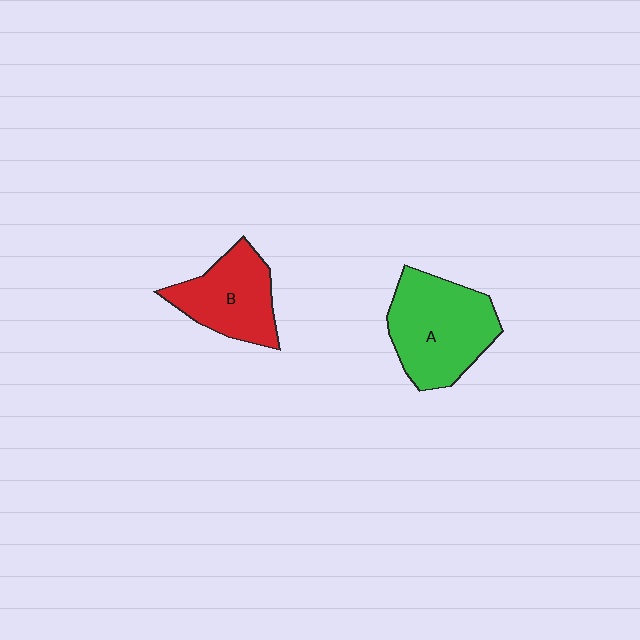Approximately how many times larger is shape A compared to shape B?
Approximately 1.3 times.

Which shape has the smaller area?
Shape B (red).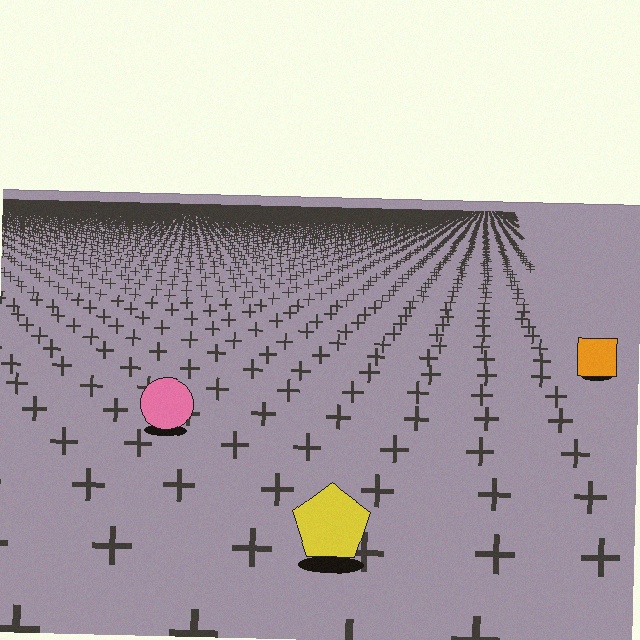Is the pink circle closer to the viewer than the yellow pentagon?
No. The yellow pentagon is closer — you can tell from the texture gradient: the ground texture is coarser near it.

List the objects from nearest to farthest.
From nearest to farthest: the yellow pentagon, the pink circle, the orange square.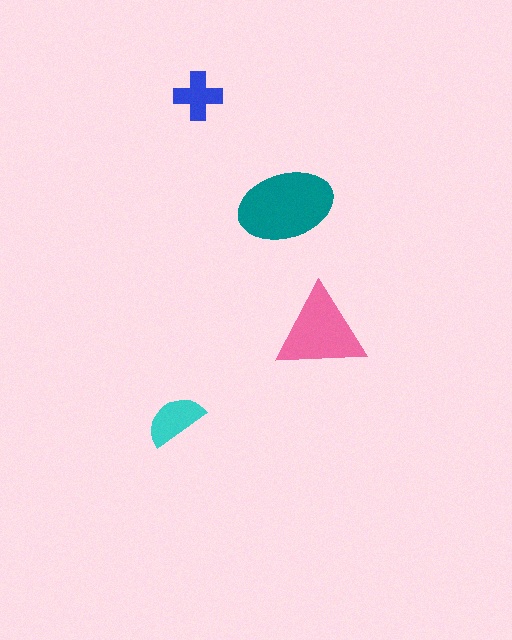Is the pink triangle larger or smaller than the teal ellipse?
Smaller.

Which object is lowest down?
The cyan semicircle is bottommost.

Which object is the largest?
The teal ellipse.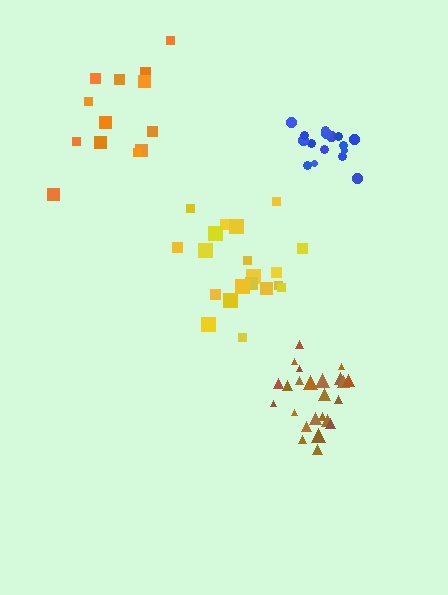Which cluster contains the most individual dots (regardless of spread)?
Brown (25).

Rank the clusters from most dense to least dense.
brown, blue, yellow, orange.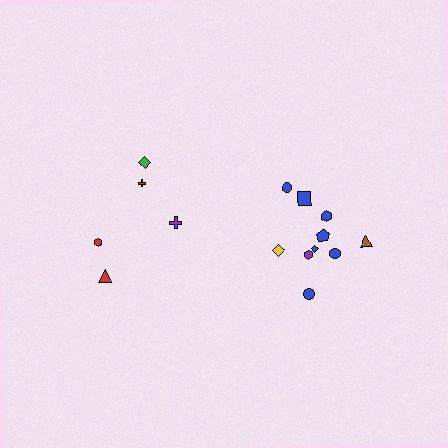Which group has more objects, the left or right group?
The right group.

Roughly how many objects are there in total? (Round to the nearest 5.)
Roughly 15 objects in total.